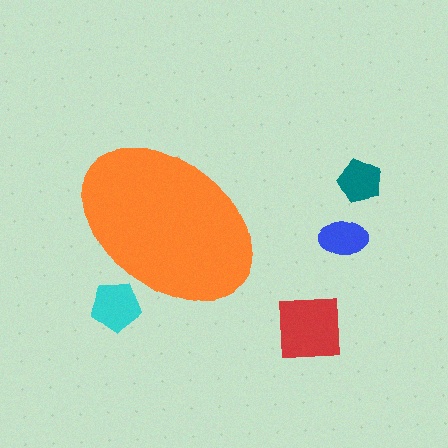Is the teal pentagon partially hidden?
No, the teal pentagon is fully visible.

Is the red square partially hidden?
No, the red square is fully visible.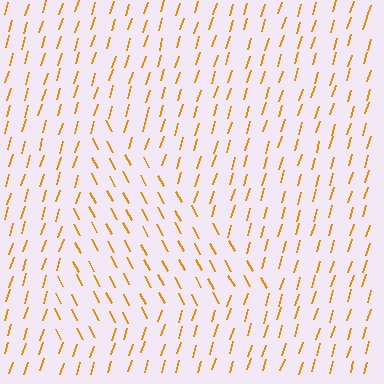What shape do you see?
I see a triangle.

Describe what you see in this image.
The image is filled with small orange line segments. A triangle region in the image has lines oriented differently from the surrounding lines, creating a visible texture boundary.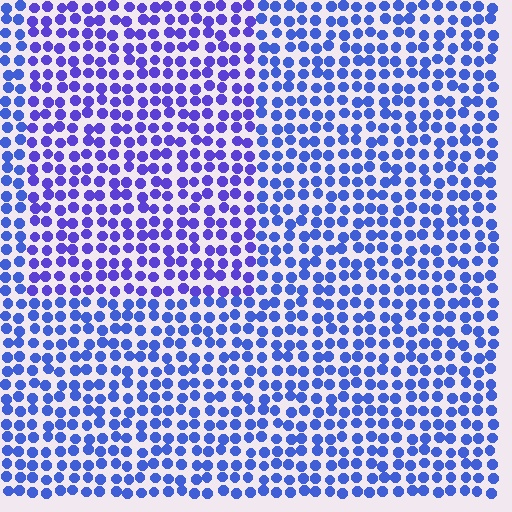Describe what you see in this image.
The image is filled with small blue elements in a uniform arrangement. A rectangle-shaped region is visible where the elements are tinted to a slightly different hue, forming a subtle color boundary.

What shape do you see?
I see a rectangle.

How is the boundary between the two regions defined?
The boundary is defined purely by a slight shift in hue (about 23 degrees). Spacing, size, and orientation are identical on both sides.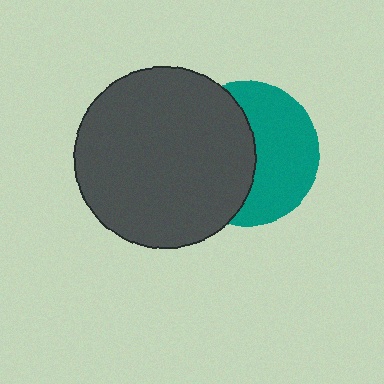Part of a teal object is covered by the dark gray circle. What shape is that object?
It is a circle.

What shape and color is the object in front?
The object in front is a dark gray circle.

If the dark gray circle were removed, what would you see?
You would see the complete teal circle.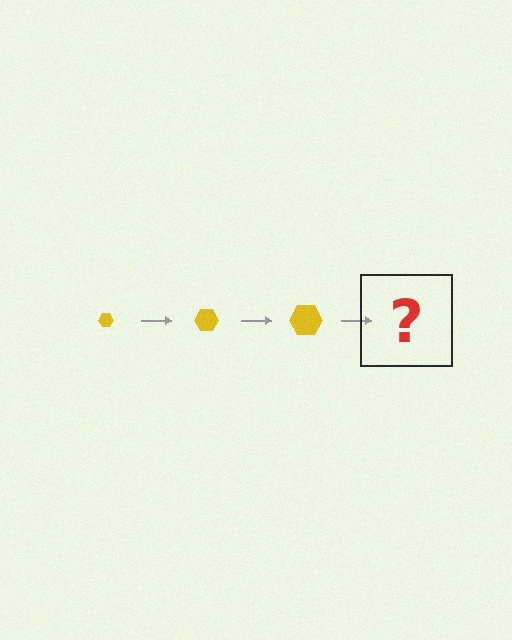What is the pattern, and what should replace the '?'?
The pattern is that the hexagon gets progressively larger each step. The '?' should be a yellow hexagon, larger than the previous one.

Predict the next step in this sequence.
The next step is a yellow hexagon, larger than the previous one.